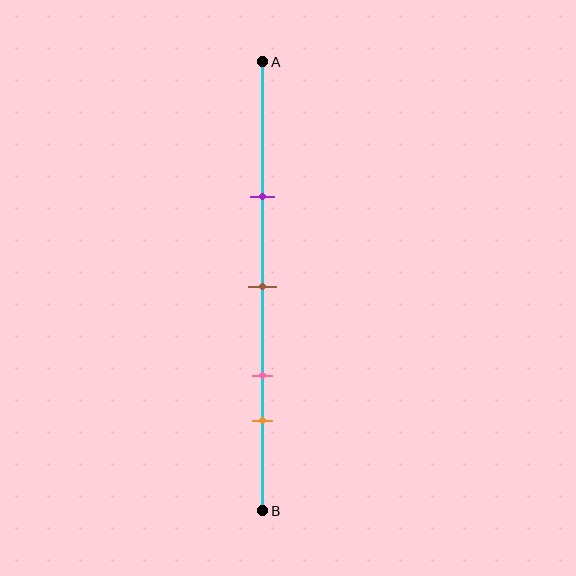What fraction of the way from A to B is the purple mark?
The purple mark is approximately 30% (0.3) of the way from A to B.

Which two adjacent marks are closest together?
The pink and orange marks are the closest adjacent pair.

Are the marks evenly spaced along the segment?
No, the marks are not evenly spaced.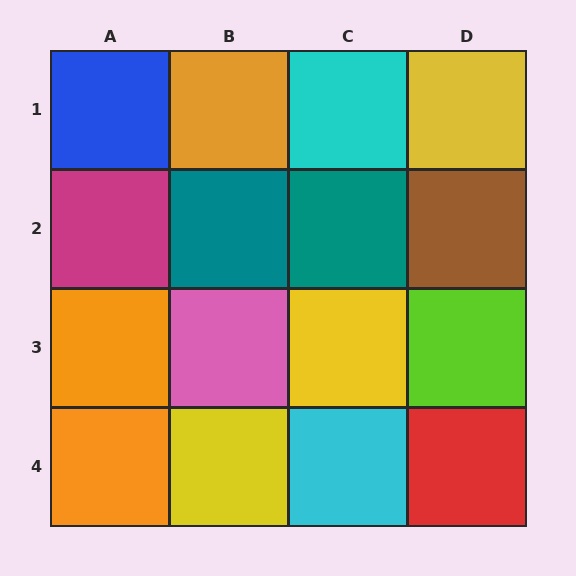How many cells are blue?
1 cell is blue.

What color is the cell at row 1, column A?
Blue.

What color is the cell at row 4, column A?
Orange.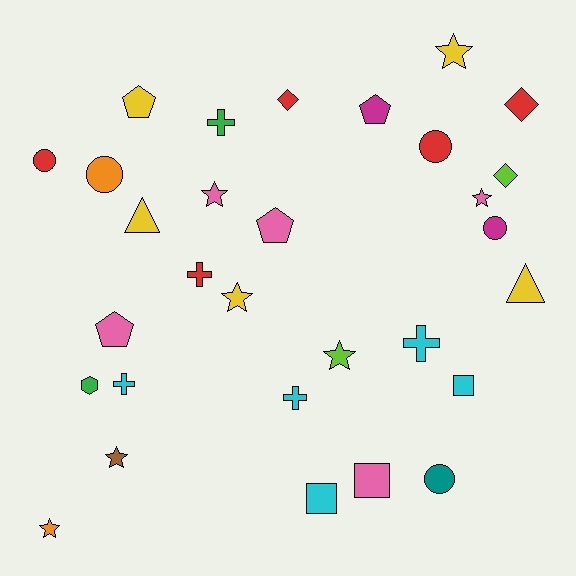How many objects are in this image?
There are 30 objects.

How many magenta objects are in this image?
There are 2 magenta objects.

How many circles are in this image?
There are 5 circles.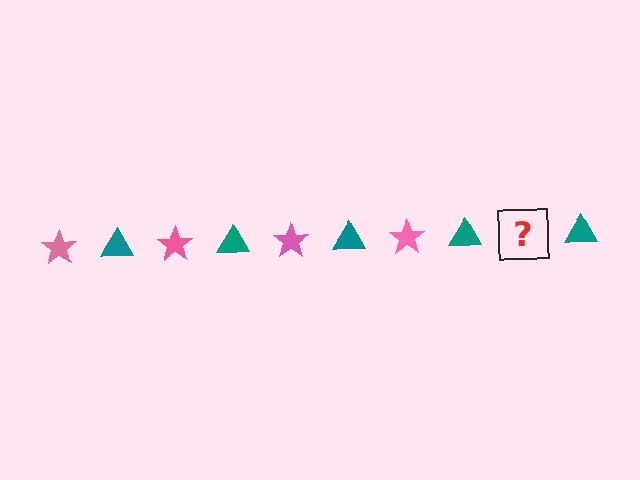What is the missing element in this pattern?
The missing element is a pink star.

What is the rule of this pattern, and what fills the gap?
The rule is that the pattern alternates between pink star and teal triangle. The gap should be filled with a pink star.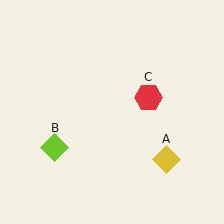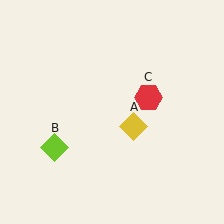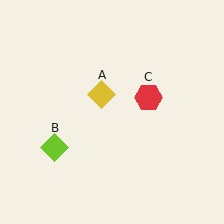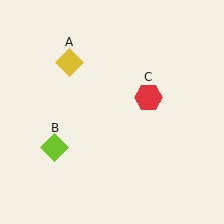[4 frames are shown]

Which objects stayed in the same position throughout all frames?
Lime diamond (object B) and red hexagon (object C) remained stationary.